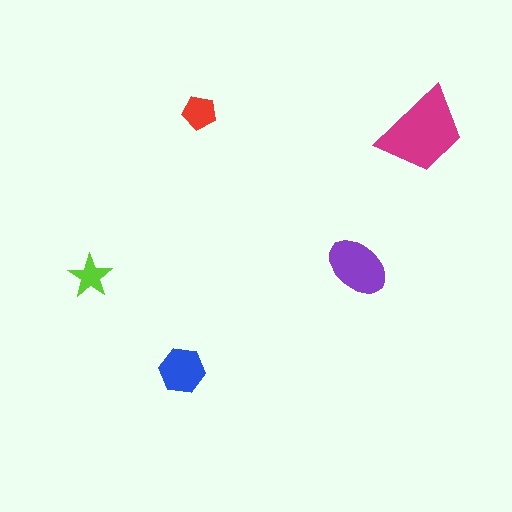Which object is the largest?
The magenta trapezoid.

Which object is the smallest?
The lime star.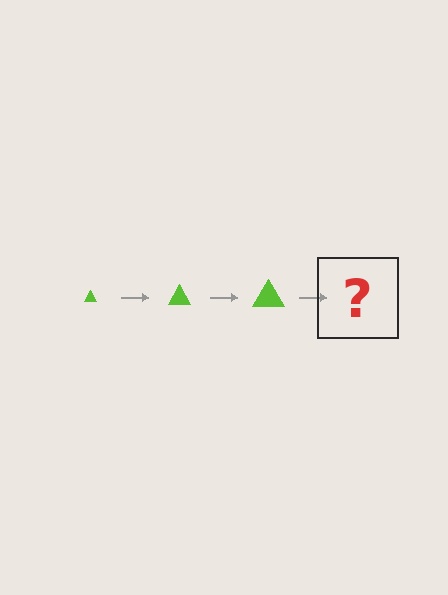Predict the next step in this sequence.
The next step is a lime triangle, larger than the previous one.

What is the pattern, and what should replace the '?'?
The pattern is that the triangle gets progressively larger each step. The '?' should be a lime triangle, larger than the previous one.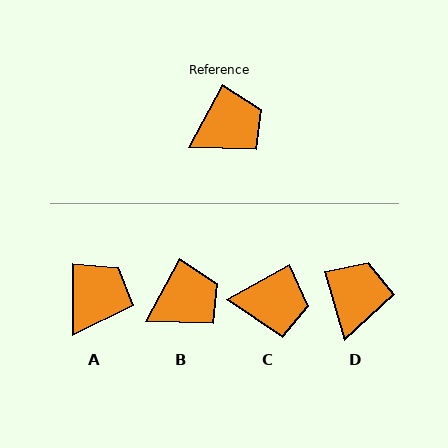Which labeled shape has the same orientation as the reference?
B.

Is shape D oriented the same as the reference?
No, it is off by about 44 degrees.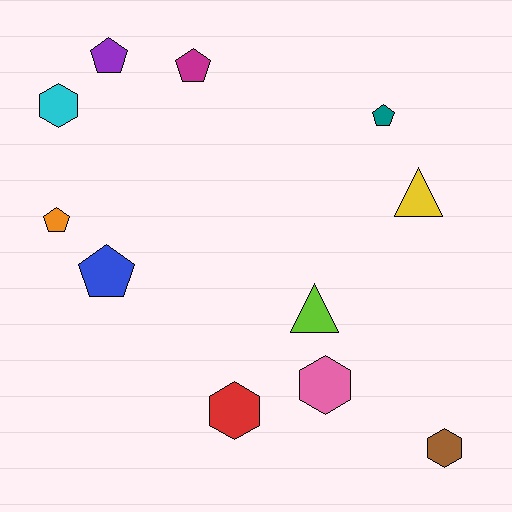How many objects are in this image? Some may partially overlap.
There are 11 objects.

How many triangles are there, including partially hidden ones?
There are 2 triangles.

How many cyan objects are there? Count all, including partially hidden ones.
There is 1 cyan object.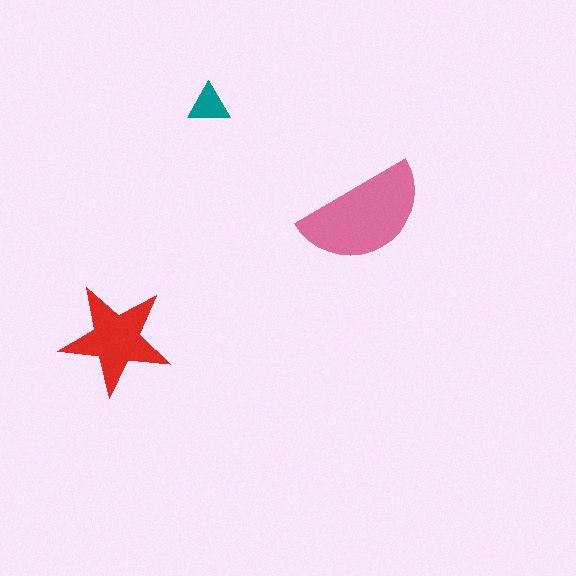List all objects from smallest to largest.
The teal triangle, the red star, the pink semicircle.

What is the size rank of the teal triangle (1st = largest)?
3rd.